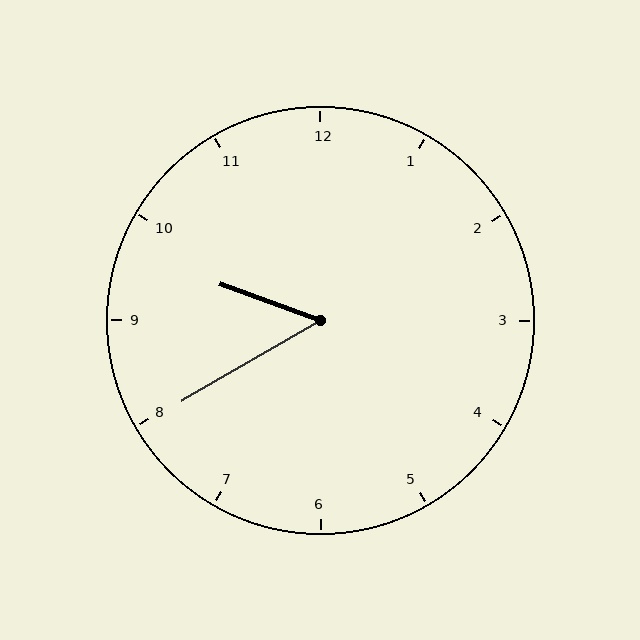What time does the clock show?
9:40.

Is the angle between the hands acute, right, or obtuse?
It is acute.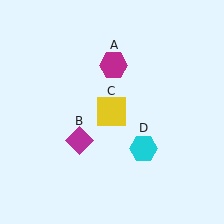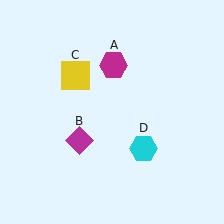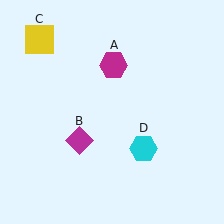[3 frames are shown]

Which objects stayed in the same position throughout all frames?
Magenta hexagon (object A) and magenta diamond (object B) and cyan hexagon (object D) remained stationary.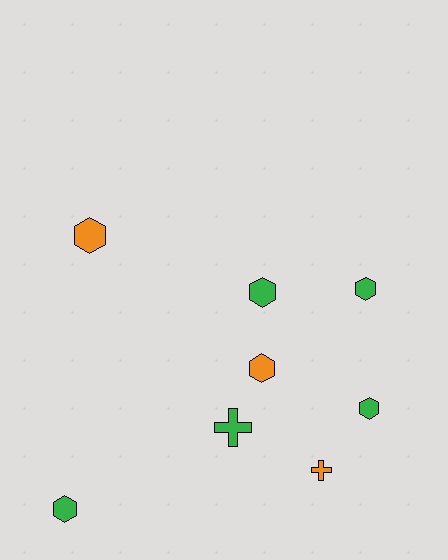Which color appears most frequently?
Green, with 5 objects.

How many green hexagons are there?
There are 4 green hexagons.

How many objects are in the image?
There are 8 objects.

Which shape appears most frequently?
Hexagon, with 6 objects.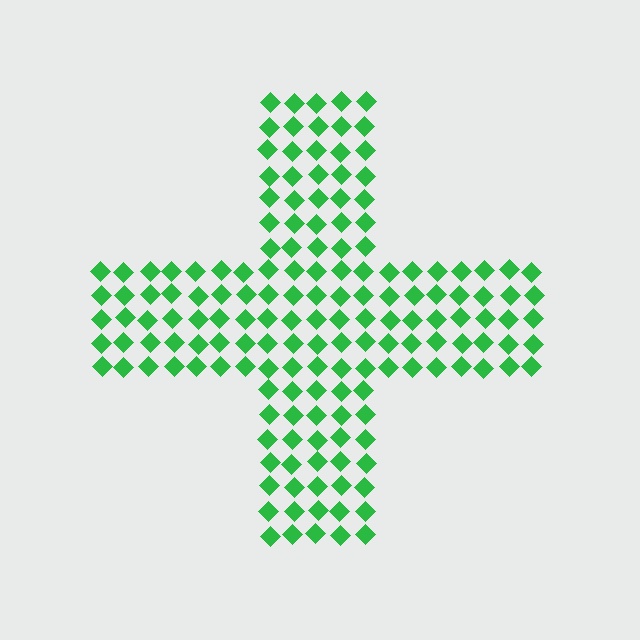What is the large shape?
The large shape is a cross.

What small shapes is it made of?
It is made of small diamonds.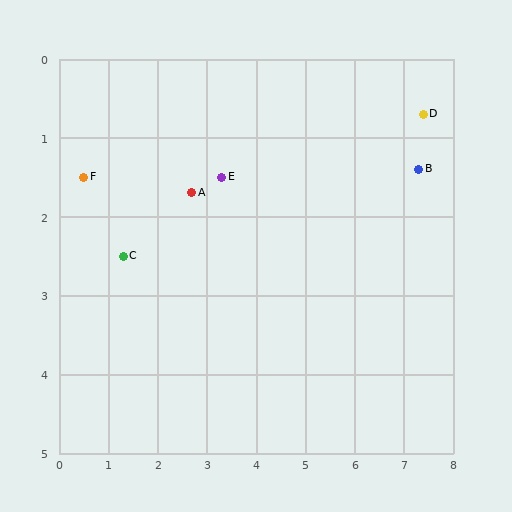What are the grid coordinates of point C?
Point C is at approximately (1.3, 2.5).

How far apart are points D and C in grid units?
Points D and C are about 6.4 grid units apart.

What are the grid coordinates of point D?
Point D is at approximately (7.4, 0.7).